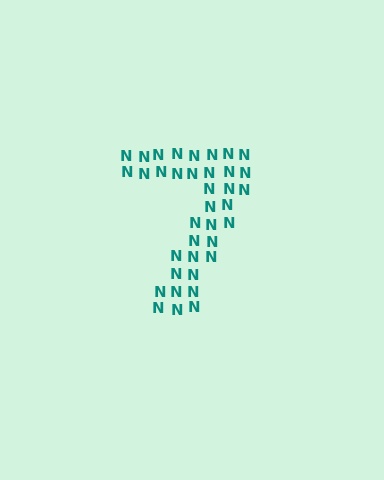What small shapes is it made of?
It is made of small letter N's.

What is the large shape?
The large shape is the digit 7.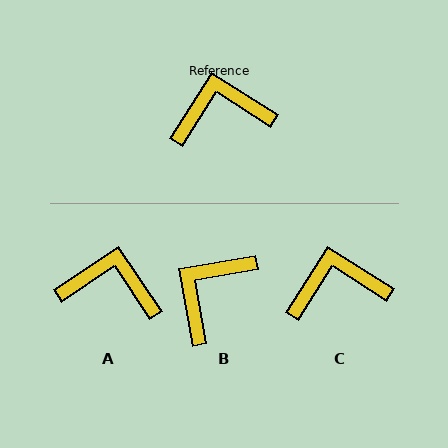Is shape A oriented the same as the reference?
No, it is off by about 24 degrees.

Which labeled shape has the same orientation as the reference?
C.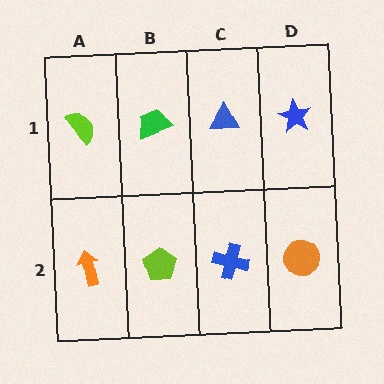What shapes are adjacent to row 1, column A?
An orange arrow (row 2, column A), a green trapezoid (row 1, column B).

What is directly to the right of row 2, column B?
A blue cross.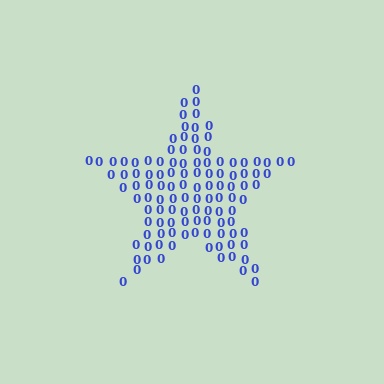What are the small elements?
The small elements are digit 0's.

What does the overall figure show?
The overall figure shows a star.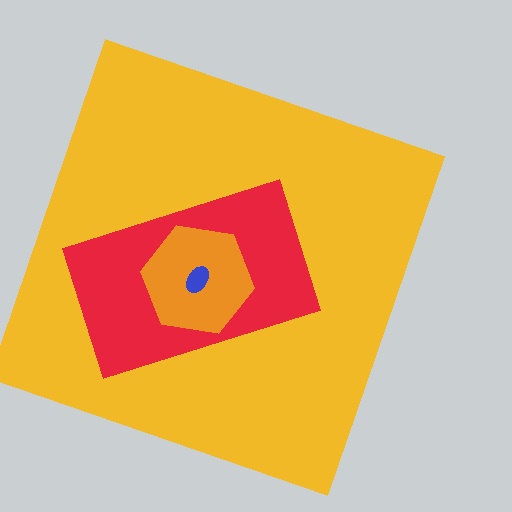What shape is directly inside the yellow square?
The red rectangle.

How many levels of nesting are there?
4.